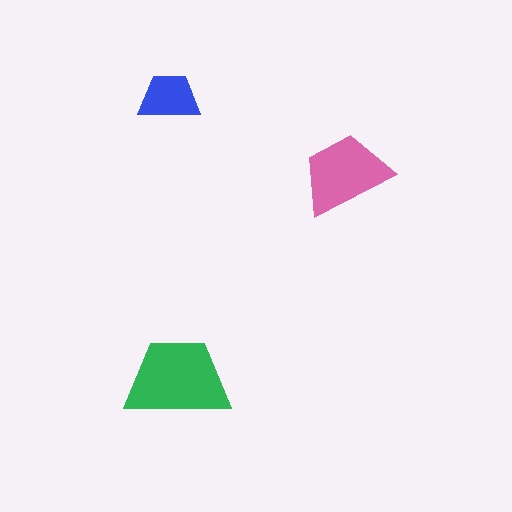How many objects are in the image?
There are 3 objects in the image.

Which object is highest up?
The blue trapezoid is topmost.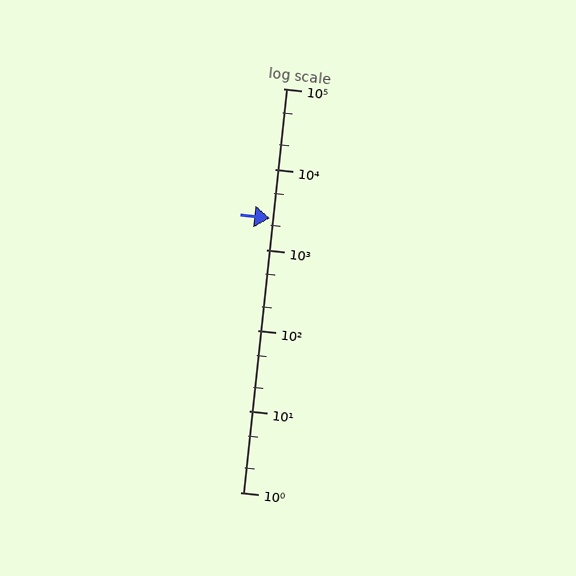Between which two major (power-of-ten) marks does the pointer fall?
The pointer is between 1000 and 10000.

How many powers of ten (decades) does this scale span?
The scale spans 5 decades, from 1 to 100000.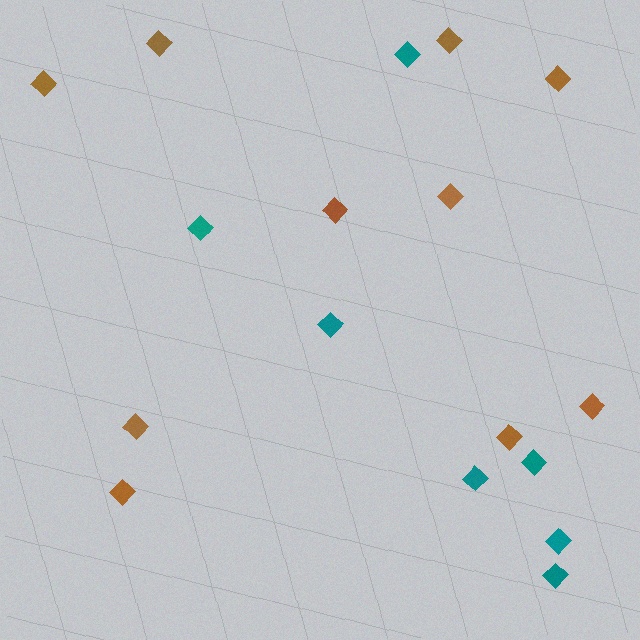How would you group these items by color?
There are 2 groups: one group of teal diamonds (7) and one group of brown diamonds (10).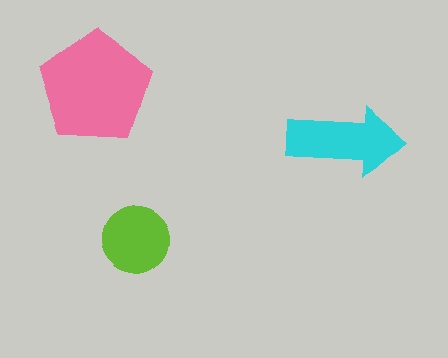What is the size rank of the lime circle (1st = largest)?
3rd.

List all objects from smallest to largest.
The lime circle, the cyan arrow, the pink pentagon.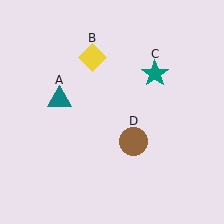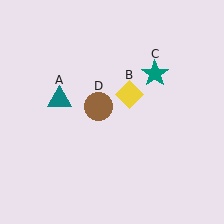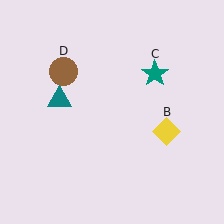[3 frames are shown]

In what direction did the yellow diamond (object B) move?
The yellow diamond (object B) moved down and to the right.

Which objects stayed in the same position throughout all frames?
Teal triangle (object A) and teal star (object C) remained stationary.